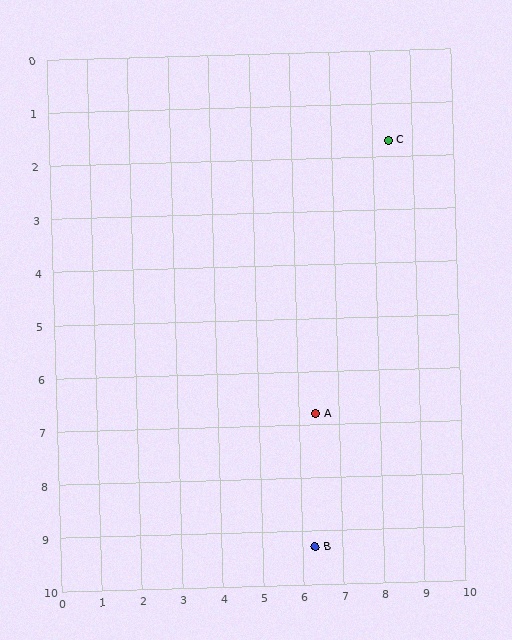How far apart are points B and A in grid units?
Points B and A are about 2.5 grid units apart.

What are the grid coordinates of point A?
Point A is at approximately (6.4, 6.8).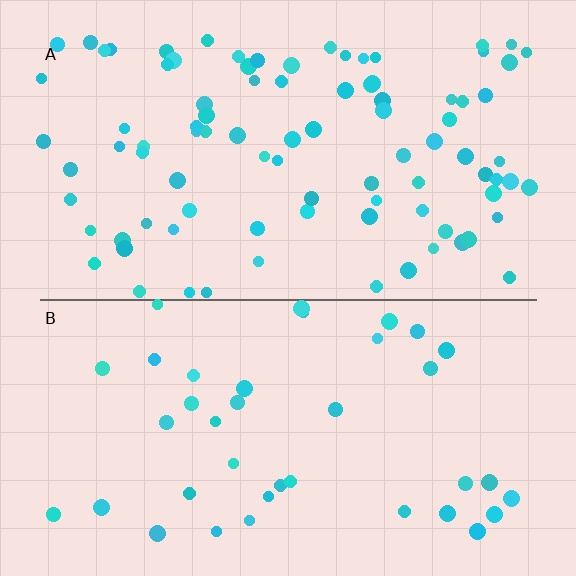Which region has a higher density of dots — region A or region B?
A (the top).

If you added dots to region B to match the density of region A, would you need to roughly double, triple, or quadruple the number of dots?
Approximately double.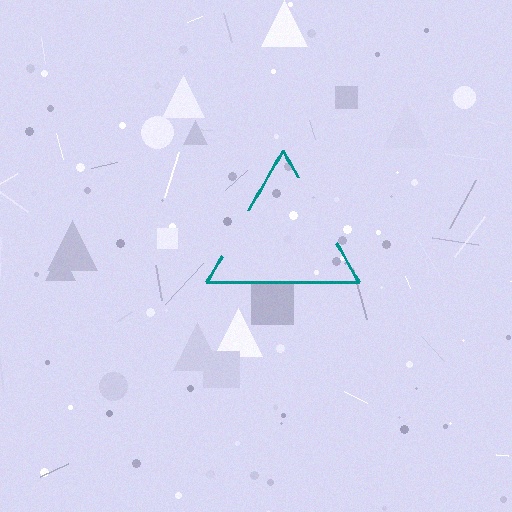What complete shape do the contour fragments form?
The contour fragments form a triangle.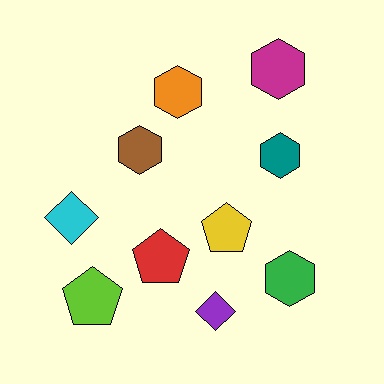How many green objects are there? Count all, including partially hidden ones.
There is 1 green object.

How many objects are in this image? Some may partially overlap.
There are 10 objects.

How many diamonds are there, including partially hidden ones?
There are 2 diamonds.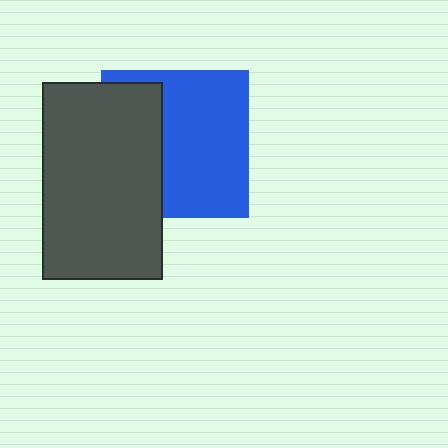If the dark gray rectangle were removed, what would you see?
You would see the complete blue square.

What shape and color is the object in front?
The object in front is a dark gray rectangle.